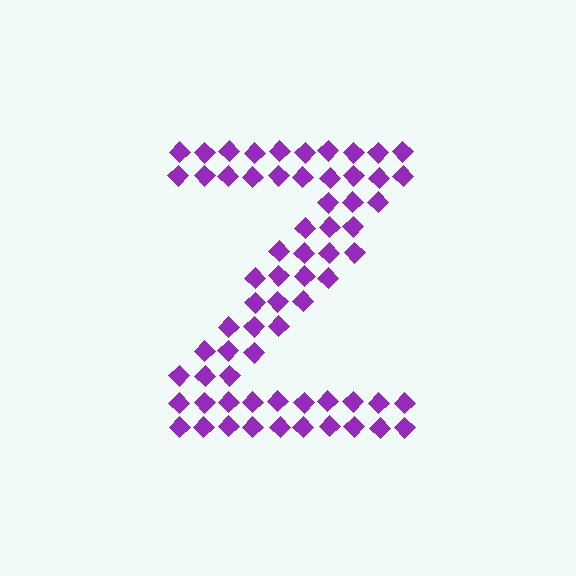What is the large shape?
The large shape is the letter Z.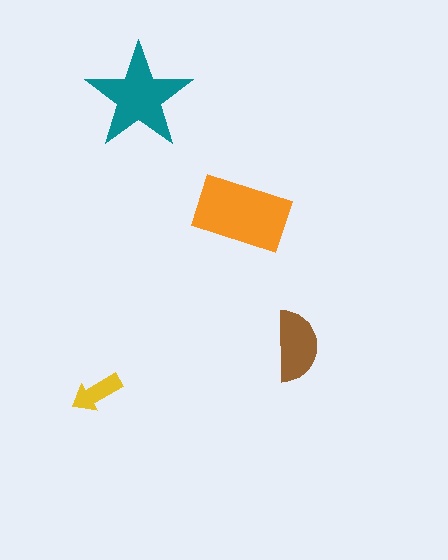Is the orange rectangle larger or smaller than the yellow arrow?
Larger.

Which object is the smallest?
The yellow arrow.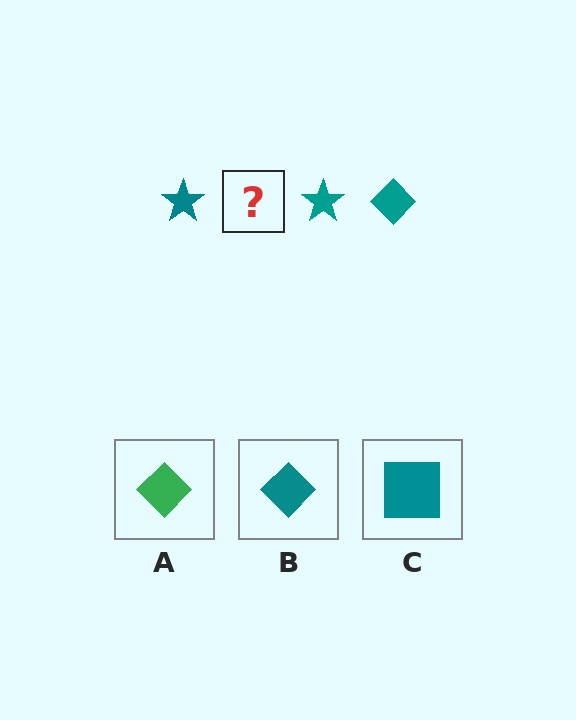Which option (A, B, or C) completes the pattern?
B.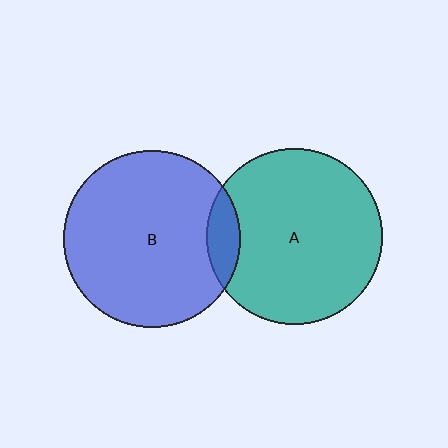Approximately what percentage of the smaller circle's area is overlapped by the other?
Approximately 10%.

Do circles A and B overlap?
Yes.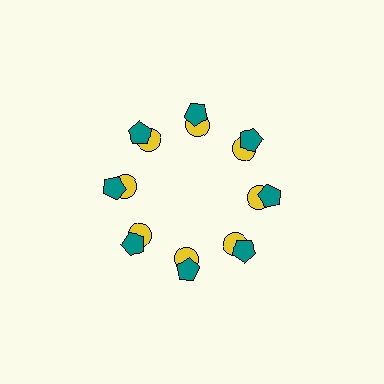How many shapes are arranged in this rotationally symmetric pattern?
There are 16 shapes, arranged in 8 groups of 2.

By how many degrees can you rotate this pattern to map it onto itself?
The pattern maps onto itself every 45 degrees of rotation.